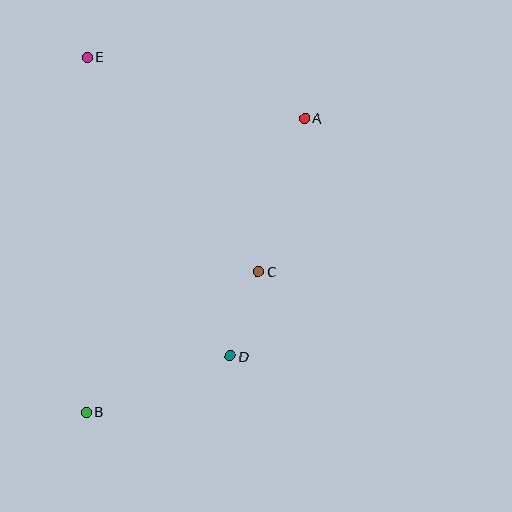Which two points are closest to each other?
Points C and D are closest to each other.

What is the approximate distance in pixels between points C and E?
The distance between C and E is approximately 275 pixels.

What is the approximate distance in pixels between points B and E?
The distance between B and E is approximately 355 pixels.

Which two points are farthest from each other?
Points A and B are farthest from each other.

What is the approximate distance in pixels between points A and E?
The distance between A and E is approximately 226 pixels.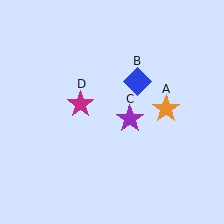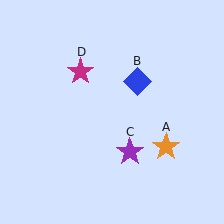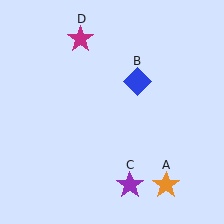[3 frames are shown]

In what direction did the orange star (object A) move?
The orange star (object A) moved down.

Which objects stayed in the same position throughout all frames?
Blue diamond (object B) remained stationary.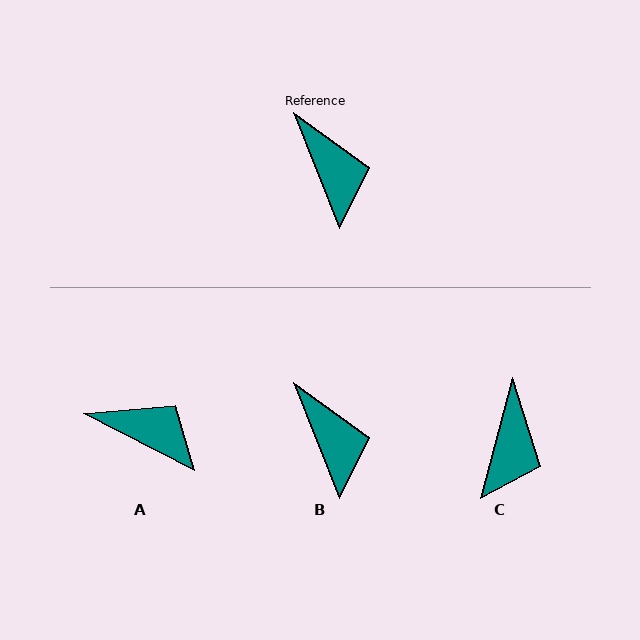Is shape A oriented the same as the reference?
No, it is off by about 41 degrees.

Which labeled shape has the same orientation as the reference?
B.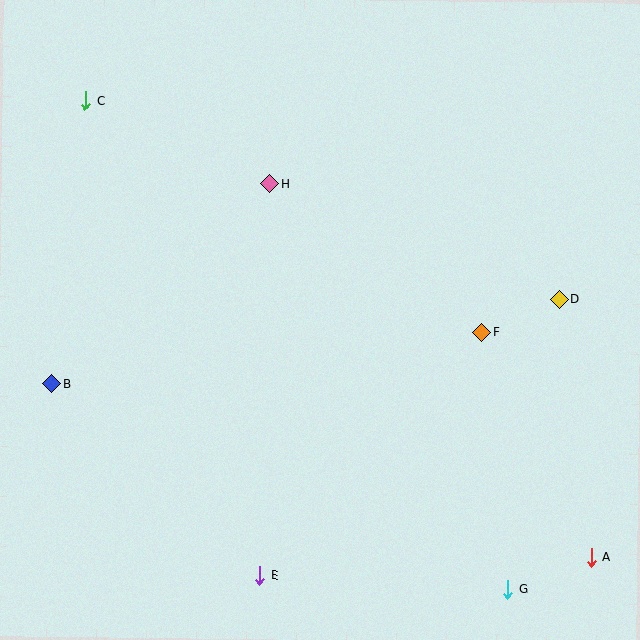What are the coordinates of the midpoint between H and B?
The midpoint between H and B is at (161, 284).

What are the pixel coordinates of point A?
Point A is at (591, 557).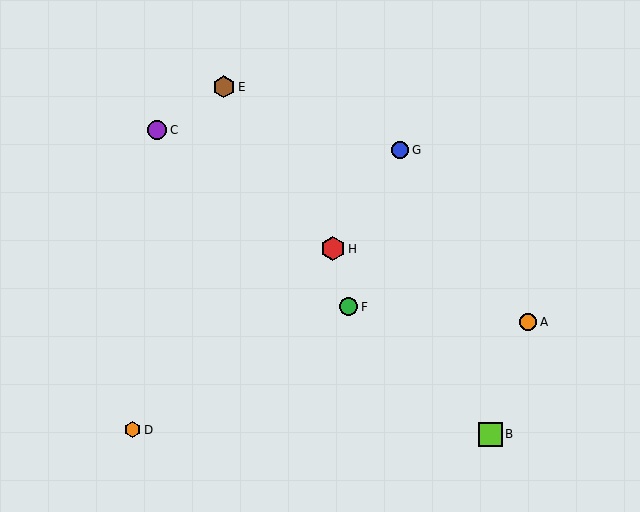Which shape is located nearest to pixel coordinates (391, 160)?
The blue circle (labeled G) at (400, 150) is nearest to that location.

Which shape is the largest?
The red hexagon (labeled H) is the largest.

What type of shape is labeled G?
Shape G is a blue circle.